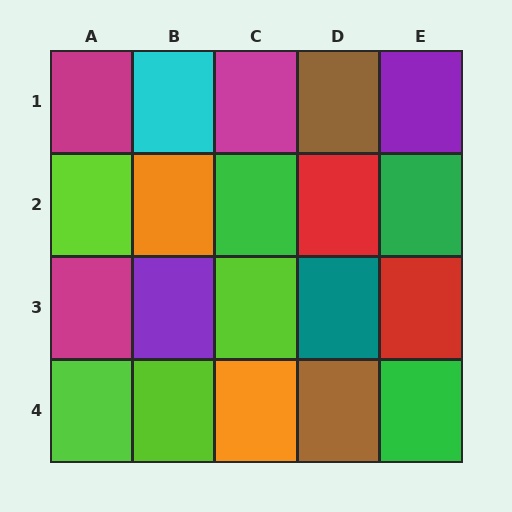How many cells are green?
3 cells are green.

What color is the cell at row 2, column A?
Lime.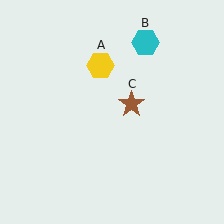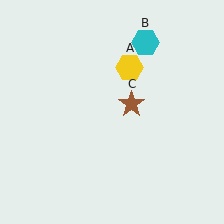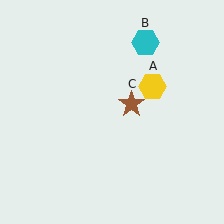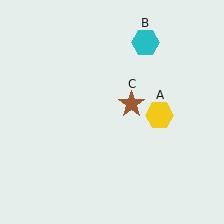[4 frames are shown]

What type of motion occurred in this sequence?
The yellow hexagon (object A) rotated clockwise around the center of the scene.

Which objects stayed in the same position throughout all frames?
Cyan hexagon (object B) and brown star (object C) remained stationary.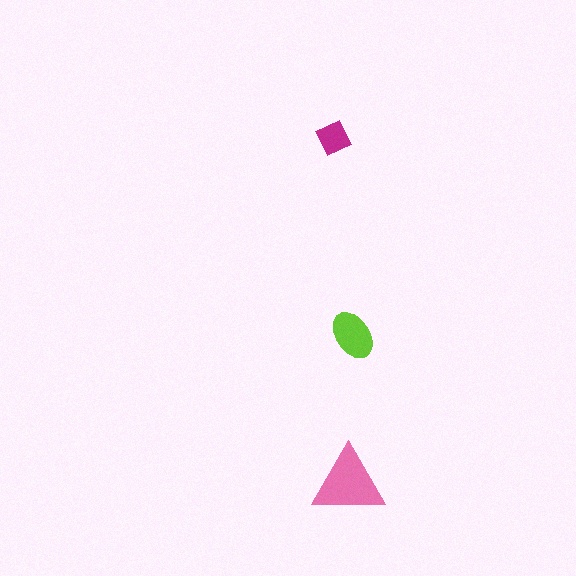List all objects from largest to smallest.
The pink triangle, the lime ellipse, the magenta square.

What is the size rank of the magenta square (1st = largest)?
3rd.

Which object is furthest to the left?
The magenta square is leftmost.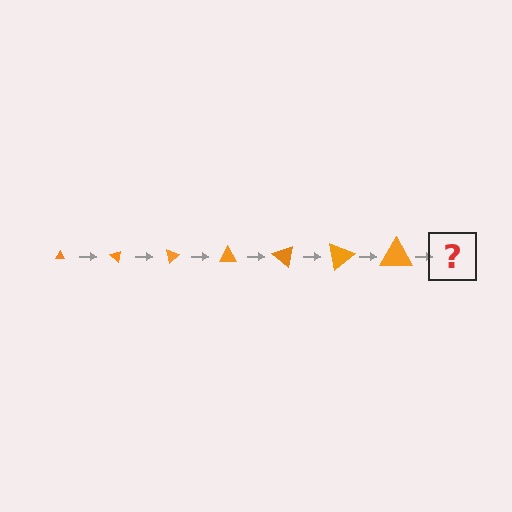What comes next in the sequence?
The next element should be a triangle, larger than the previous one and rotated 280 degrees from the start.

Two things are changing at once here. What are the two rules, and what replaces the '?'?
The two rules are that the triangle grows larger each step and it rotates 40 degrees each step. The '?' should be a triangle, larger than the previous one and rotated 280 degrees from the start.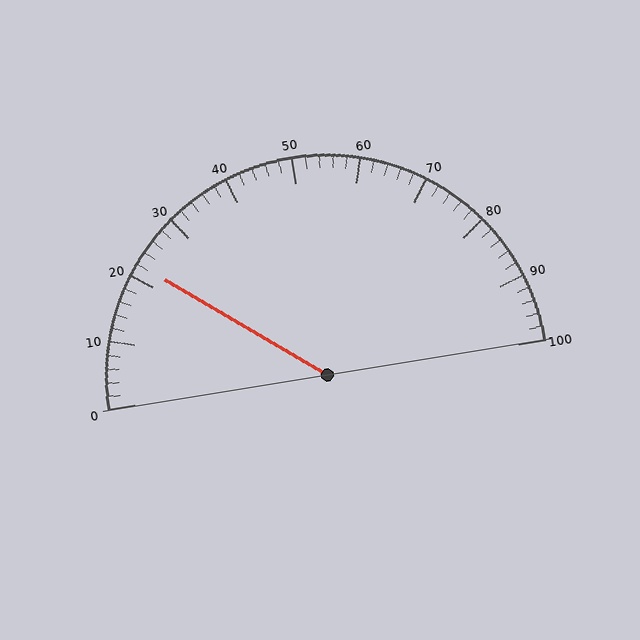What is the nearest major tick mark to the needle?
The nearest major tick mark is 20.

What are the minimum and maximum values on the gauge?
The gauge ranges from 0 to 100.